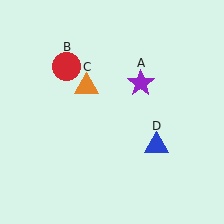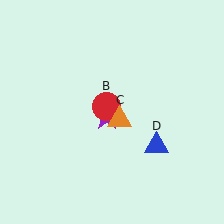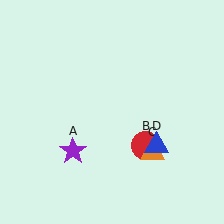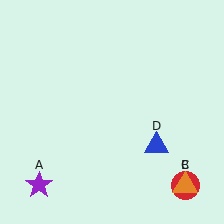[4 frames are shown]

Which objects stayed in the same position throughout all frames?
Blue triangle (object D) remained stationary.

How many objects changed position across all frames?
3 objects changed position: purple star (object A), red circle (object B), orange triangle (object C).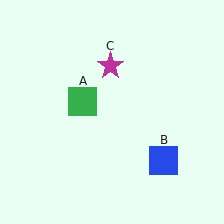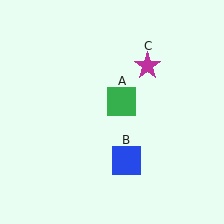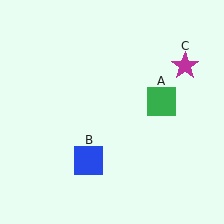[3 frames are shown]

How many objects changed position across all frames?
3 objects changed position: green square (object A), blue square (object B), magenta star (object C).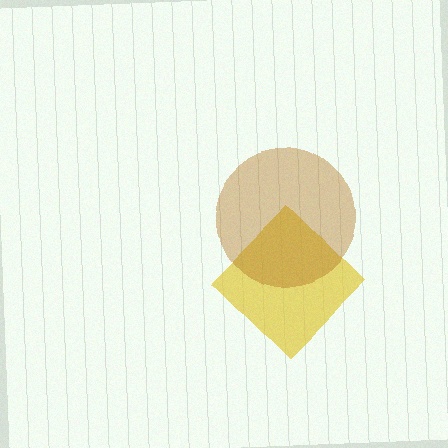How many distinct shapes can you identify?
There are 2 distinct shapes: a yellow diamond, a brown circle.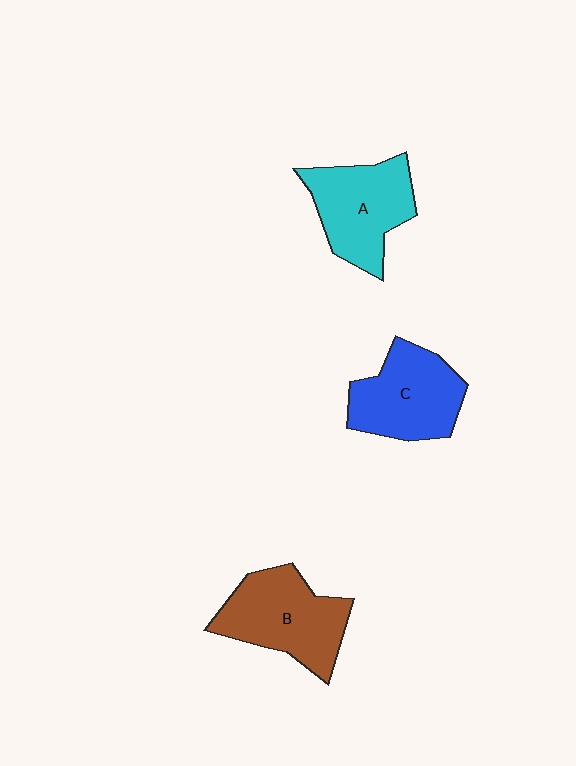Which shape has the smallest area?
Shape C (blue).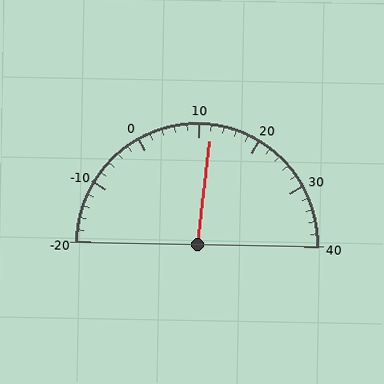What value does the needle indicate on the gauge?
The needle indicates approximately 12.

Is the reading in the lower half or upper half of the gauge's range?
The reading is in the upper half of the range (-20 to 40).